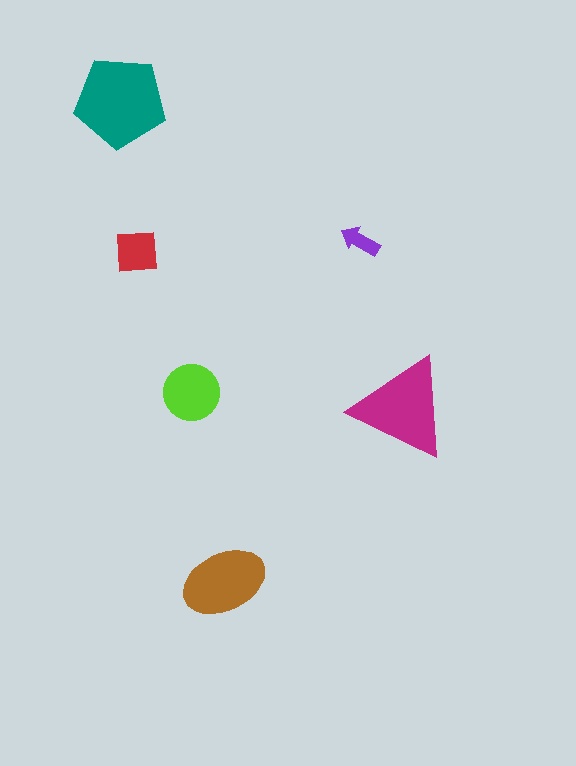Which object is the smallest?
The purple arrow.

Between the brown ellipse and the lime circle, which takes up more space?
The brown ellipse.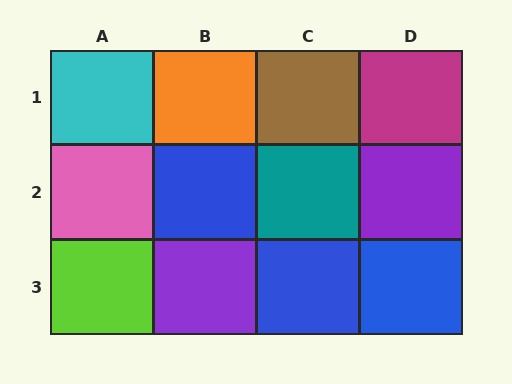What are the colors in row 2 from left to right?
Pink, blue, teal, purple.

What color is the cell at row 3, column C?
Blue.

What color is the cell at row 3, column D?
Blue.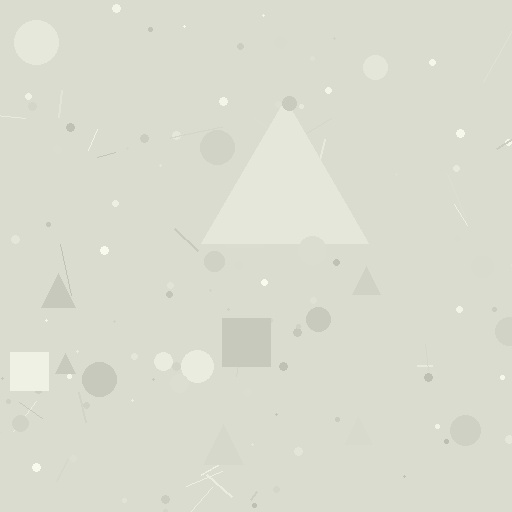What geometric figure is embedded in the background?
A triangle is embedded in the background.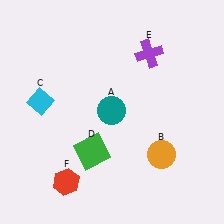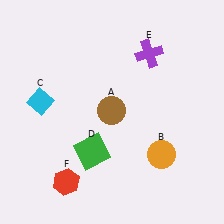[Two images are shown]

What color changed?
The circle (A) changed from teal in Image 1 to brown in Image 2.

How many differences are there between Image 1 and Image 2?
There is 1 difference between the two images.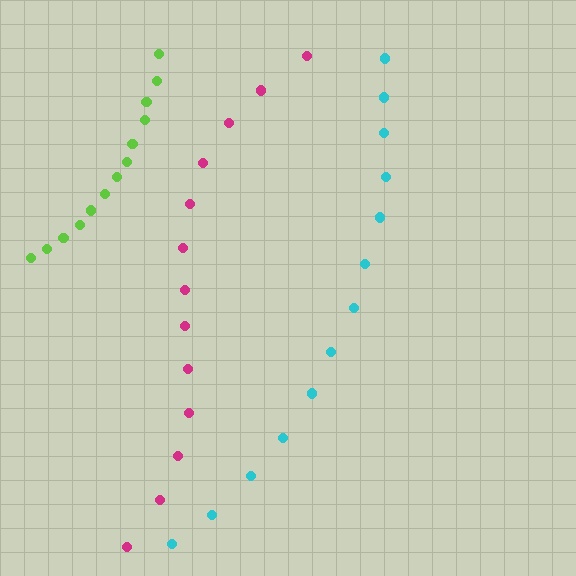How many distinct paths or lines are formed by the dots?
There are 3 distinct paths.